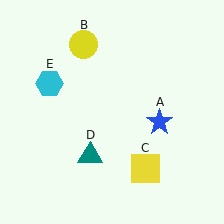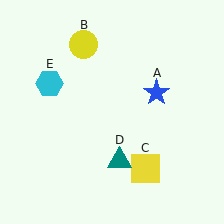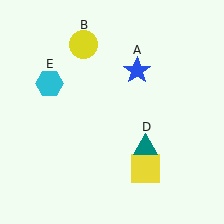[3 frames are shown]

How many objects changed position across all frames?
2 objects changed position: blue star (object A), teal triangle (object D).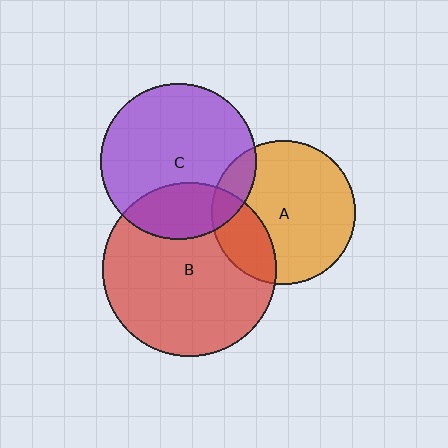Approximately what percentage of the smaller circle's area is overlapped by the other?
Approximately 25%.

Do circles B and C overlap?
Yes.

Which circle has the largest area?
Circle B (red).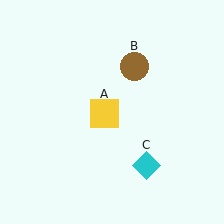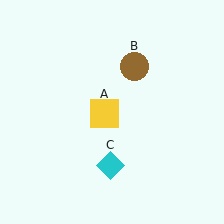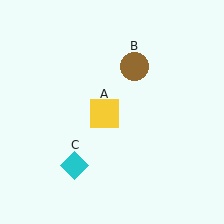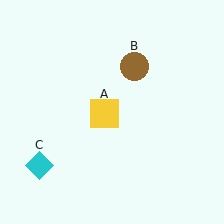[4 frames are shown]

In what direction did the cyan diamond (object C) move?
The cyan diamond (object C) moved left.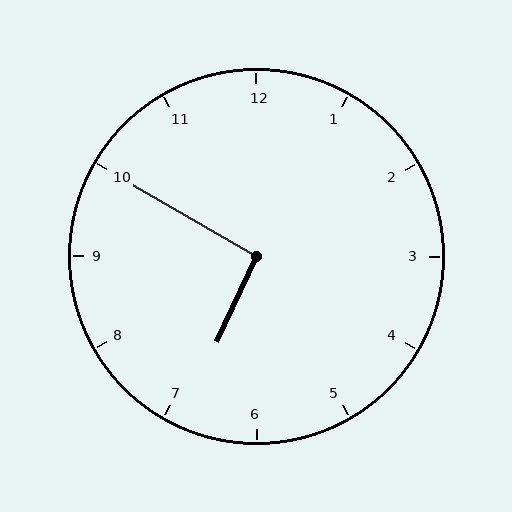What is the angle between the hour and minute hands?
Approximately 95 degrees.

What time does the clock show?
6:50.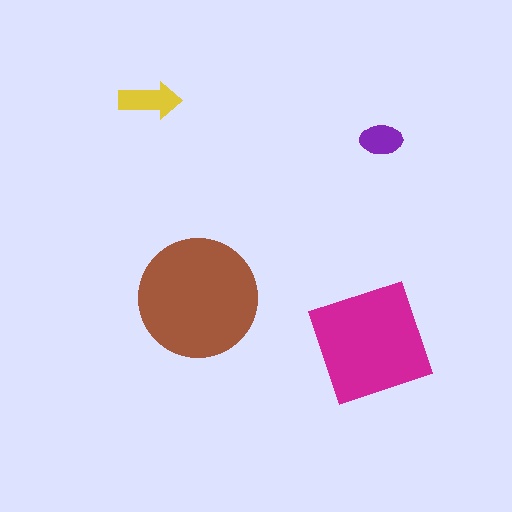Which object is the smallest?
The purple ellipse.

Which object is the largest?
The brown circle.